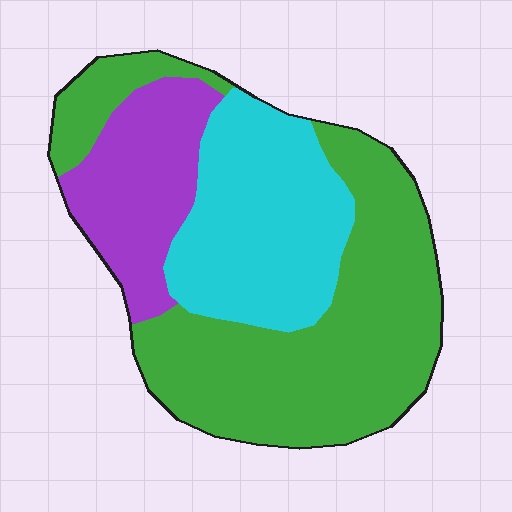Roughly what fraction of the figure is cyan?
Cyan covers around 30% of the figure.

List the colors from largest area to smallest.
From largest to smallest: green, cyan, purple.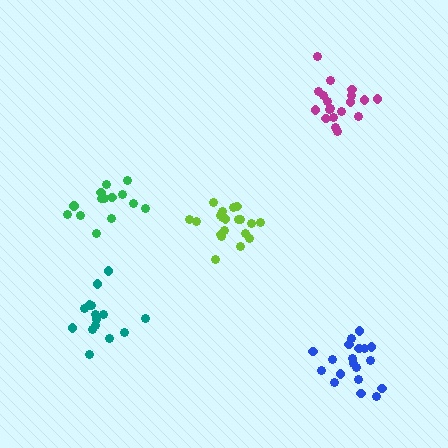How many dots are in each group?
Group 1: 15 dots, Group 2: 14 dots, Group 3: 19 dots, Group 4: 19 dots, Group 5: 20 dots (87 total).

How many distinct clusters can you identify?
There are 5 distinct clusters.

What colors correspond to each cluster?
The clusters are colored: teal, green, magenta, blue, lime.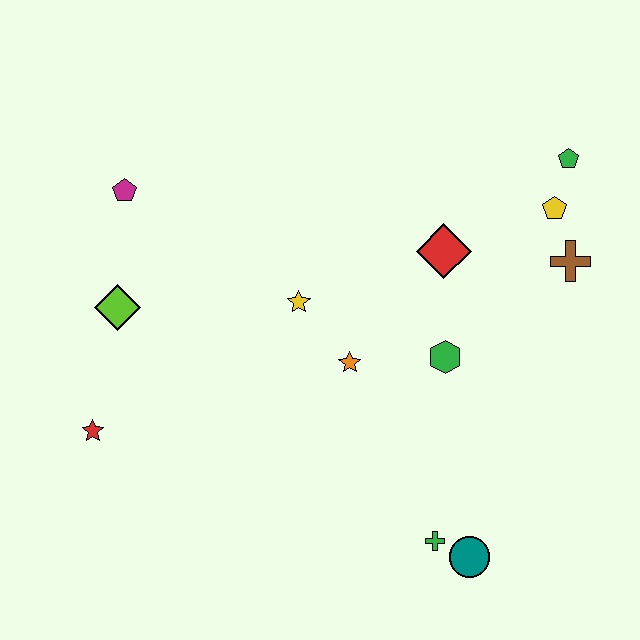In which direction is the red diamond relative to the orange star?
The red diamond is above the orange star.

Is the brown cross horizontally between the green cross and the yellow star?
No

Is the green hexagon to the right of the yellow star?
Yes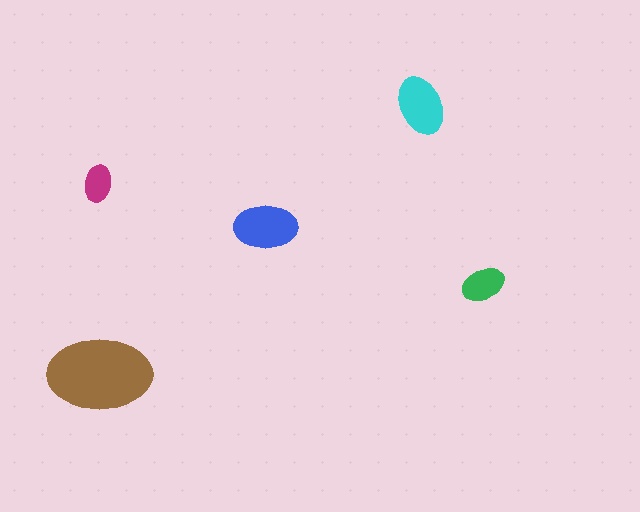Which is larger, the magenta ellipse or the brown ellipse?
The brown one.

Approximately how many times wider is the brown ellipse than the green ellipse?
About 2.5 times wider.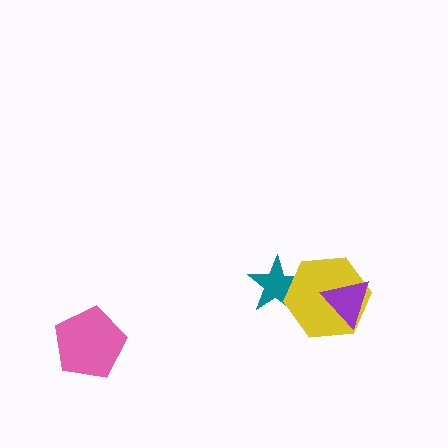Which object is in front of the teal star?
The yellow hexagon is in front of the teal star.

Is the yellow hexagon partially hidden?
Yes, it is partially covered by another shape.